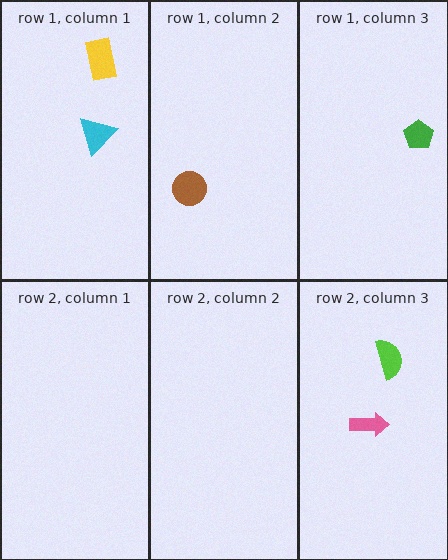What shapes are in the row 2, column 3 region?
The pink arrow, the lime semicircle.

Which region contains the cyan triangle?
The row 1, column 1 region.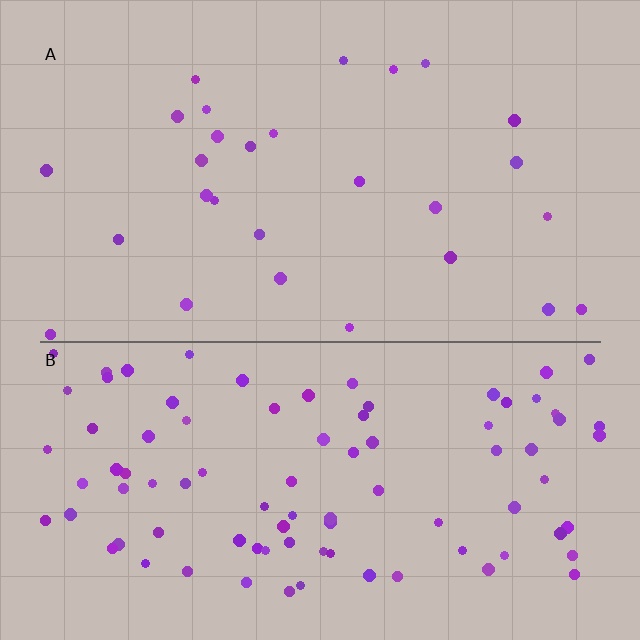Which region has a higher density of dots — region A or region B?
B (the bottom).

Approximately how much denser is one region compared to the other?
Approximately 3.2× — region B over region A.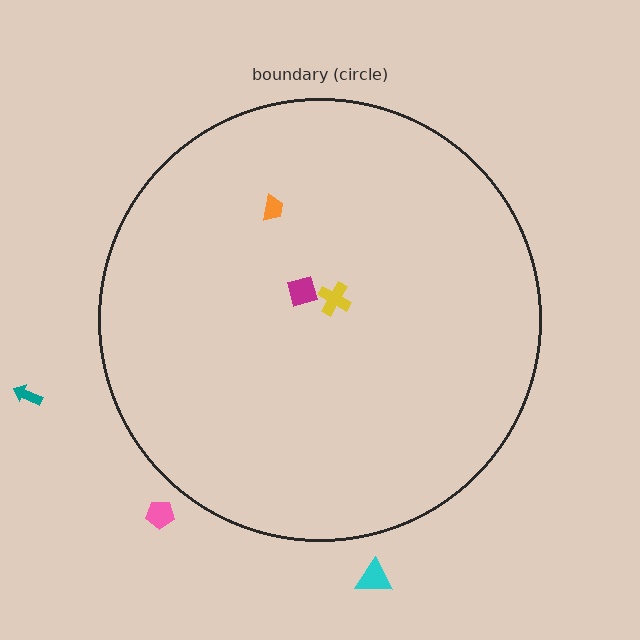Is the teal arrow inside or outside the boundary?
Outside.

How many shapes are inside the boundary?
3 inside, 3 outside.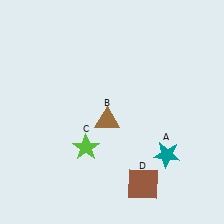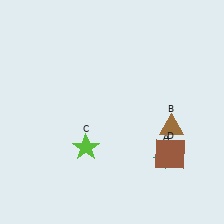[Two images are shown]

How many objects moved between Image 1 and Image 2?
2 objects moved between the two images.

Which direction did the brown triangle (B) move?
The brown triangle (B) moved right.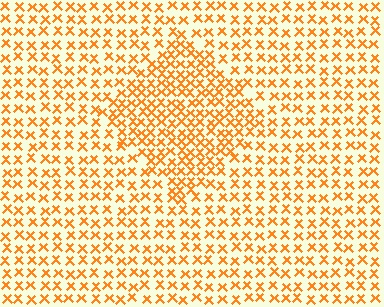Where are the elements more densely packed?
The elements are more densely packed inside the diamond boundary.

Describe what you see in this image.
The image contains small orange elements arranged at two different densities. A diamond-shaped region is visible where the elements are more densely packed than the surrounding area.